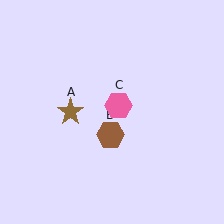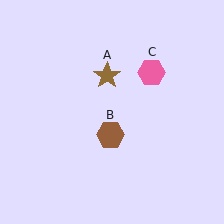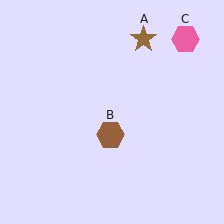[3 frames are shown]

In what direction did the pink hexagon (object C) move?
The pink hexagon (object C) moved up and to the right.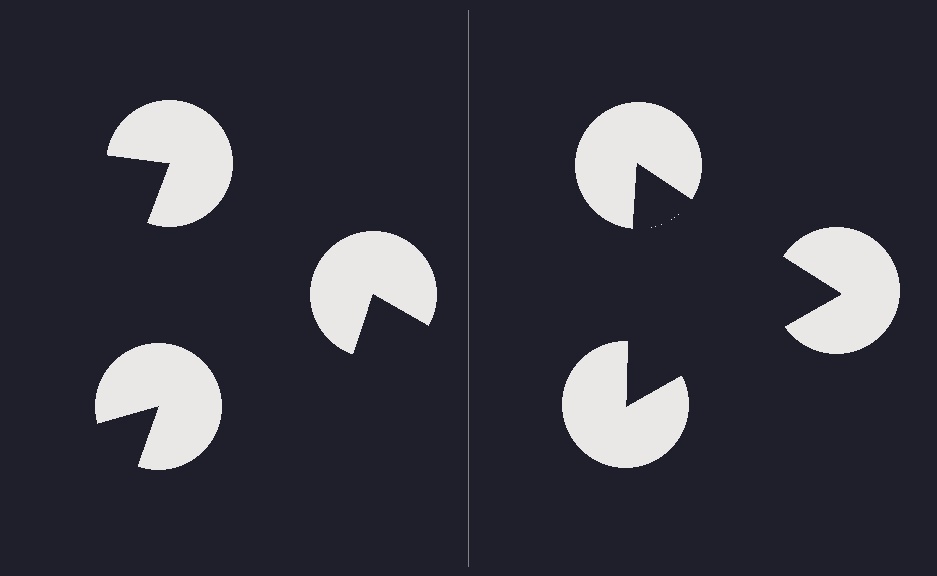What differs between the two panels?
The pac-man discs are positioned identically on both sides; only the wedge orientations differ. On the right they align to a triangle; on the left they are misaligned.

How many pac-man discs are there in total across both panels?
6 — 3 on each side.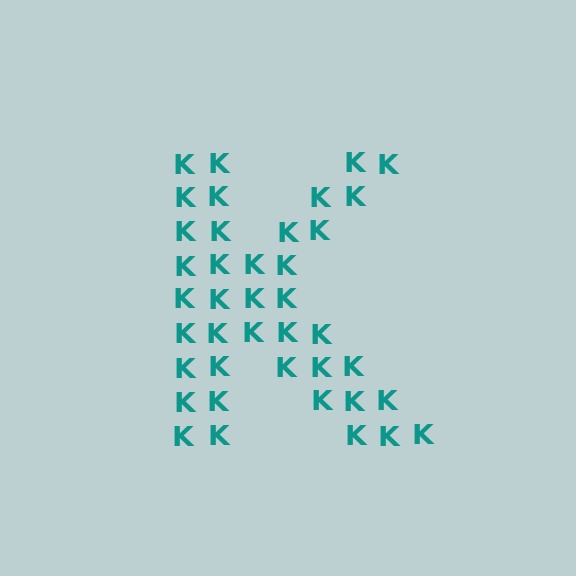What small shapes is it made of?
It is made of small letter K's.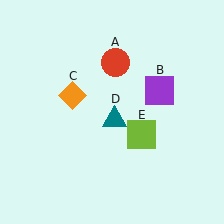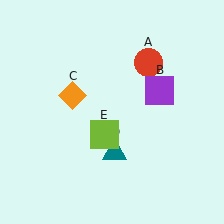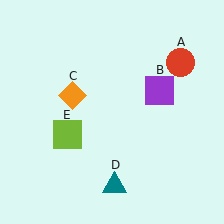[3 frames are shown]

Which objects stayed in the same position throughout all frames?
Purple square (object B) and orange diamond (object C) remained stationary.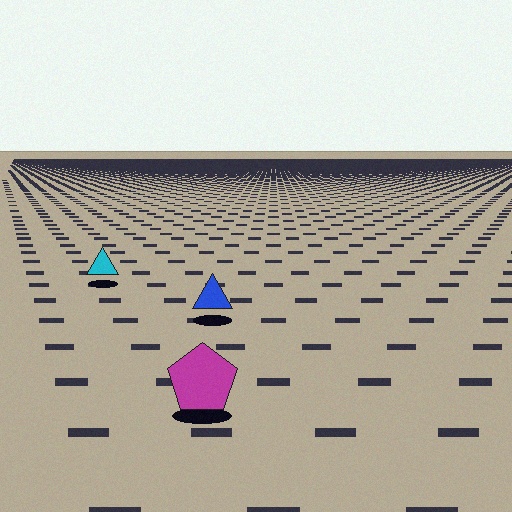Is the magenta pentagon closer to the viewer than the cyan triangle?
Yes. The magenta pentagon is closer — you can tell from the texture gradient: the ground texture is coarser near it.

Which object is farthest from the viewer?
The cyan triangle is farthest from the viewer. It appears smaller and the ground texture around it is denser.